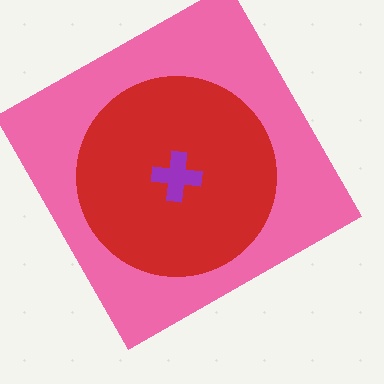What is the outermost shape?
The pink square.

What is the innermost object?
The purple cross.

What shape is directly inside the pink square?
The red circle.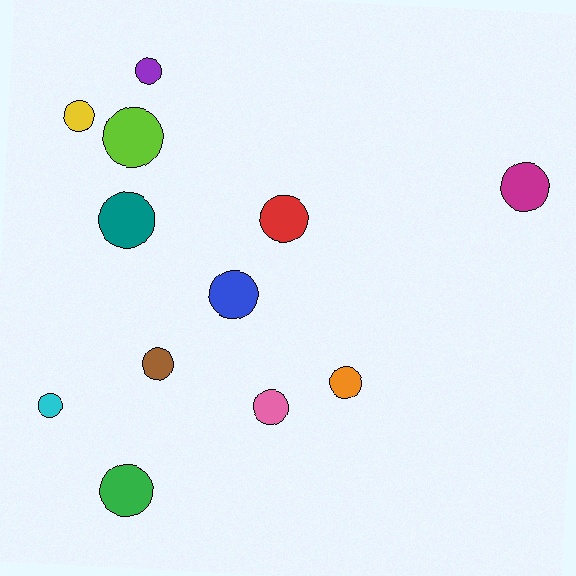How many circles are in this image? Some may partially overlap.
There are 12 circles.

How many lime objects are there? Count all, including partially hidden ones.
There is 1 lime object.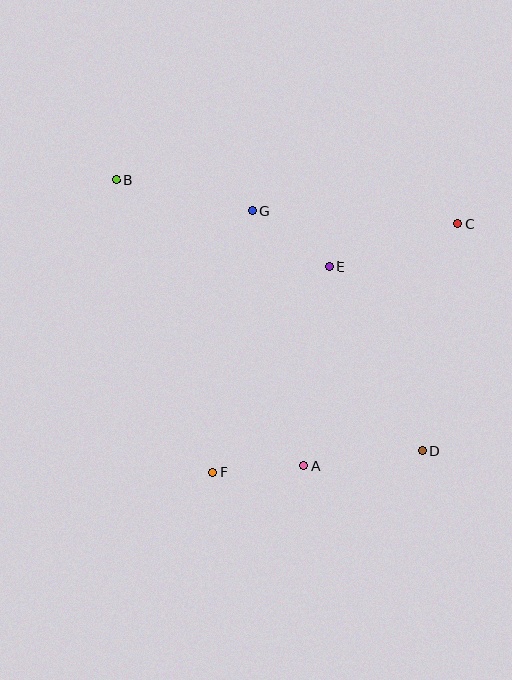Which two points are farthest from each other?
Points B and D are farthest from each other.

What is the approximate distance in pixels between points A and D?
The distance between A and D is approximately 120 pixels.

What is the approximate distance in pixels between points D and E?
The distance between D and E is approximately 206 pixels.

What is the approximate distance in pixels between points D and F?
The distance between D and F is approximately 211 pixels.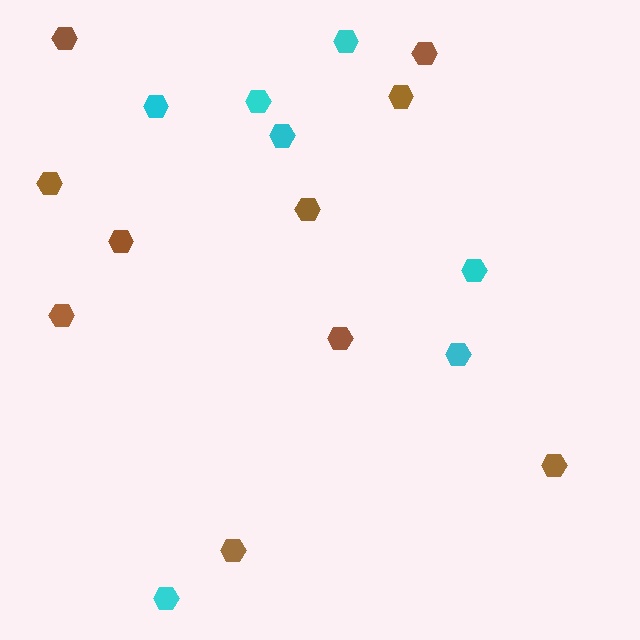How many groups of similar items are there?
There are 2 groups: one group of brown hexagons (10) and one group of cyan hexagons (7).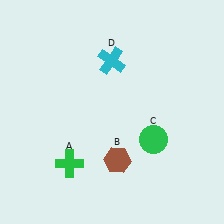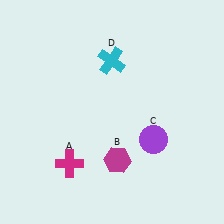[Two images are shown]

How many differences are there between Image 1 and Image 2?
There are 3 differences between the two images.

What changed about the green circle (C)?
In Image 1, C is green. In Image 2, it changed to purple.